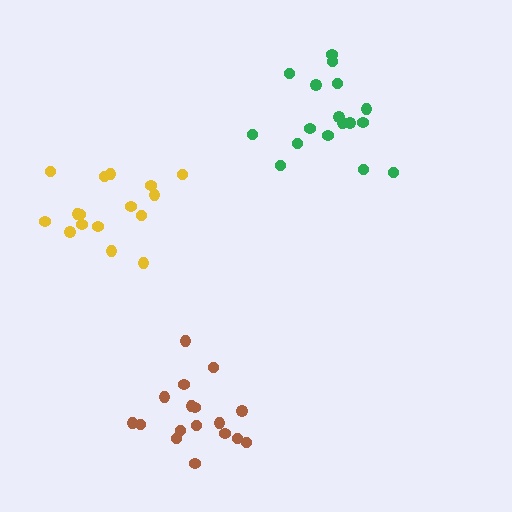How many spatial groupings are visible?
There are 3 spatial groupings.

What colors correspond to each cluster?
The clusters are colored: green, brown, yellow.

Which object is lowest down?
The brown cluster is bottommost.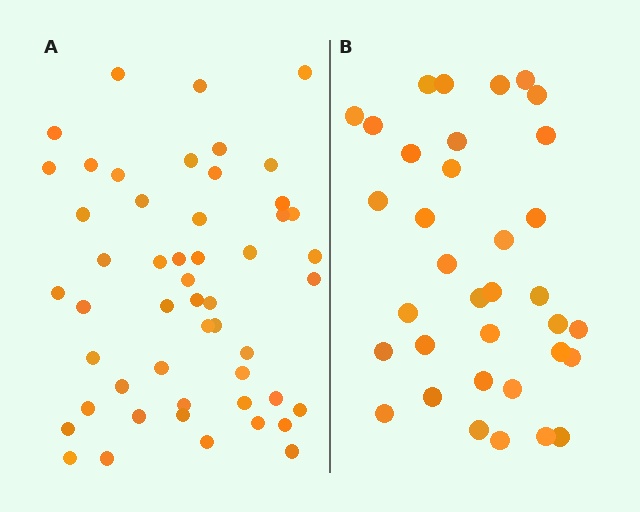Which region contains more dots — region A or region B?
Region A (the left region) has more dots.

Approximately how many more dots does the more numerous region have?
Region A has approximately 15 more dots than region B.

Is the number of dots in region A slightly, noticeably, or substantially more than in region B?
Region A has substantially more. The ratio is roughly 1.5 to 1.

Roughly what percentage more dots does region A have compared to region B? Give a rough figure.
About 45% more.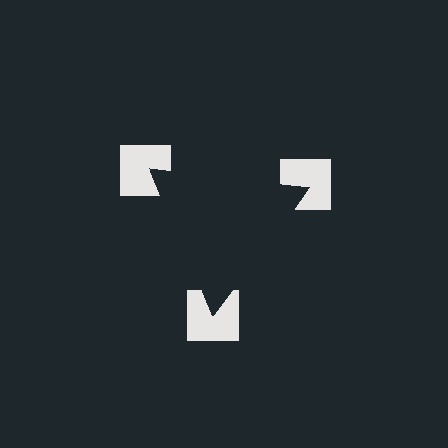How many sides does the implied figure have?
3 sides.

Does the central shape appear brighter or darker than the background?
It typically appears slightly darker than the background, even though no actual brightness change is drawn.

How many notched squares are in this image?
There are 3 — one at each vertex of the illusory triangle.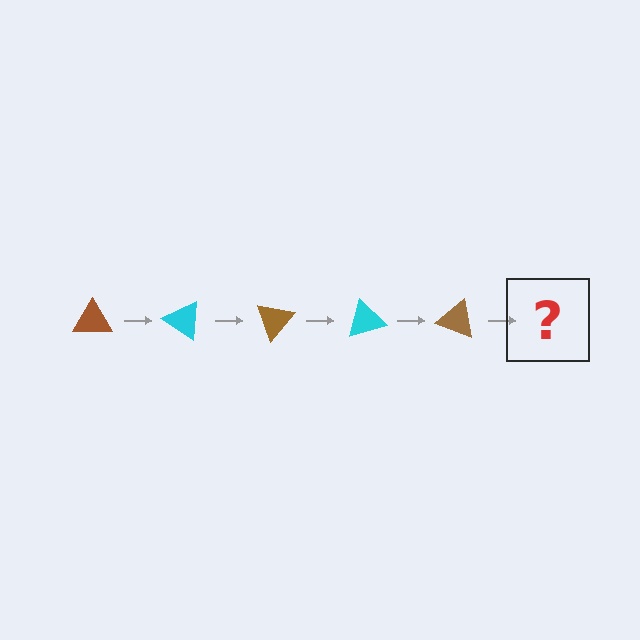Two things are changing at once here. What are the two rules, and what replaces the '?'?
The two rules are that it rotates 35 degrees each step and the color cycles through brown and cyan. The '?' should be a cyan triangle, rotated 175 degrees from the start.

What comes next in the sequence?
The next element should be a cyan triangle, rotated 175 degrees from the start.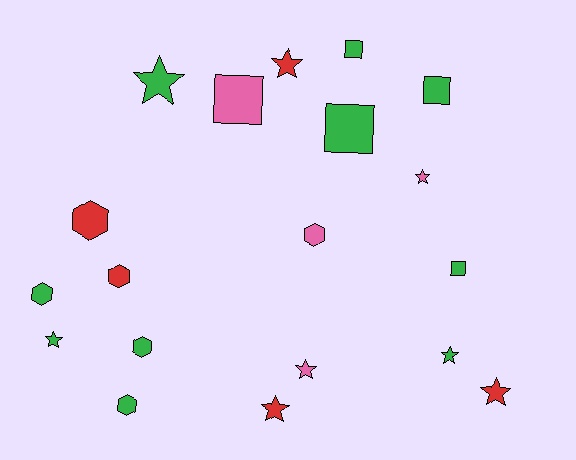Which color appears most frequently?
Green, with 10 objects.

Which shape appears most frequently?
Star, with 8 objects.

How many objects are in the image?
There are 19 objects.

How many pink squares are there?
There is 1 pink square.